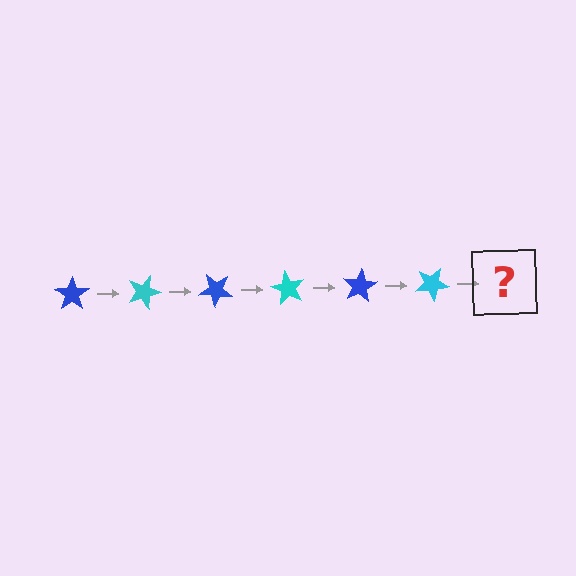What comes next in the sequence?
The next element should be a blue star, rotated 120 degrees from the start.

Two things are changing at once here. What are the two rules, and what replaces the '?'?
The two rules are that it rotates 20 degrees each step and the color cycles through blue and cyan. The '?' should be a blue star, rotated 120 degrees from the start.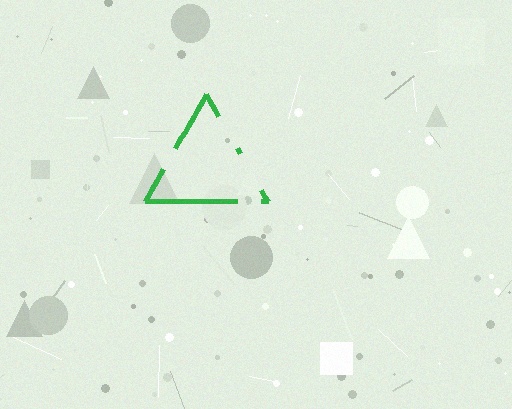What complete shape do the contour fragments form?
The contour fragments form a triangle.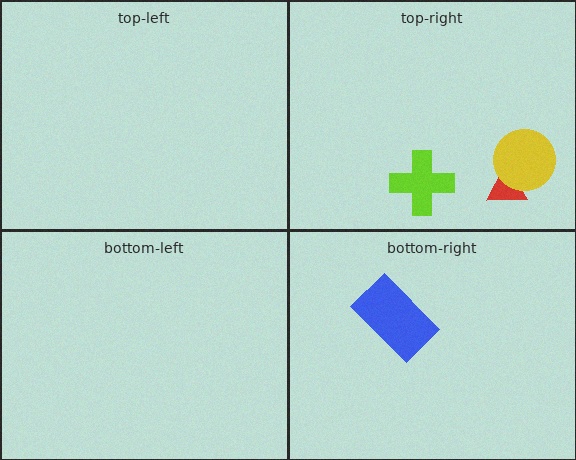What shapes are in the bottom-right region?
The blue rectangle.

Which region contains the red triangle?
The top-right region.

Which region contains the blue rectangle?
The bottom-right region.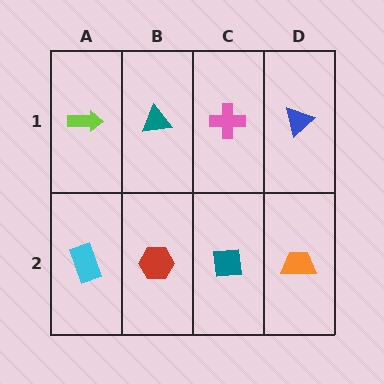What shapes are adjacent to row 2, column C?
A pink cross (row 1, column C), a red hexagon (row 2, column B), an orange trapezoid (row 2, column D).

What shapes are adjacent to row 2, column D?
A blue triangle (row 1, column D), a teal square (row 2, column C).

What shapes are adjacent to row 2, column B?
A teal triangle (row 1, column B), a cyan rectangle (row 2, column A), a teal square (row 2, column C).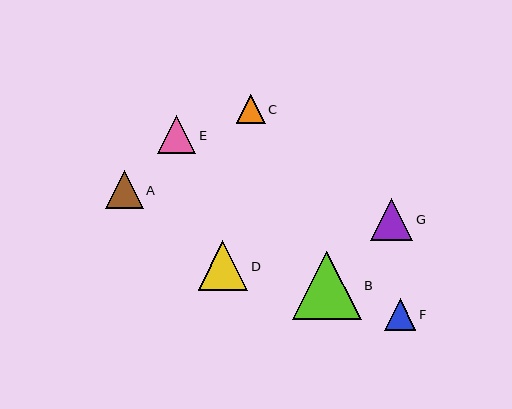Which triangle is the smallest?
Triangle C is the smallest with a size of approximately 29 pixels.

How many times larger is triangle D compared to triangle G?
Triangle D is approximately 1.2 times the size of triangle G.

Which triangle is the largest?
Triangle B is the largest with a size of approximately 69 pixels.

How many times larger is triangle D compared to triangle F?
Triangle D is approximately 1.6 times the size of triangle F.